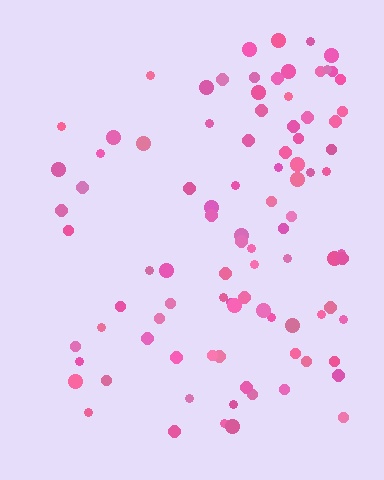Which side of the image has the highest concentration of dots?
The right.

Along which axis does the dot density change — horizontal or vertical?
Horizontal.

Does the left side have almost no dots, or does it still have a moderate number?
Still a moderate number, just noticeably fewer than the right.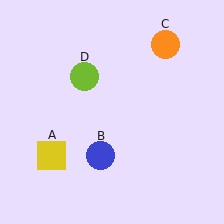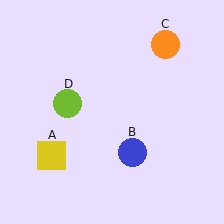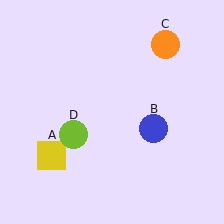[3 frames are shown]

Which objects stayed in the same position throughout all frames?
Yellow square (object A) and orange circle (object C) remained stationary.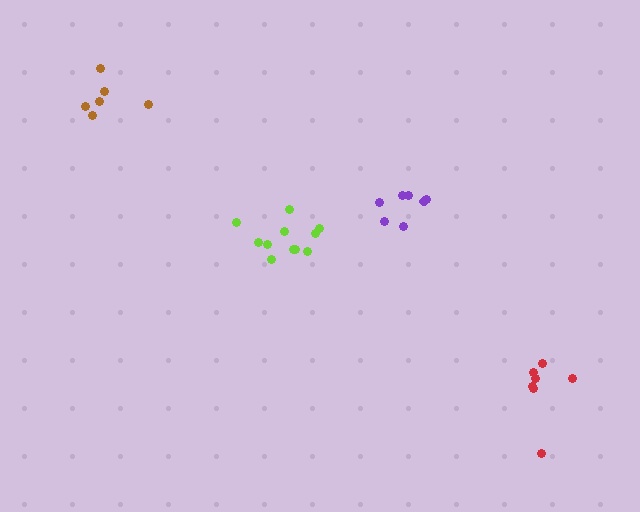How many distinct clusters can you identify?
There are 4 distinct clusters.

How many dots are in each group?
Group 1: 7 dots, Group 2: 11 dots, Group 3: 6 dots, Group 4: 7 dots (31 total).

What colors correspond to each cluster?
The clusters are colored: purple, lime, brown, red.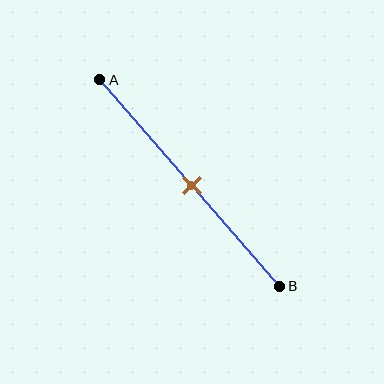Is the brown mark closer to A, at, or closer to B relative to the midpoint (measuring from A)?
The brown mark is approximately at the midpoint of segment AB.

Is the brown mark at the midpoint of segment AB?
Yes, the mark is approximately at the midpoint.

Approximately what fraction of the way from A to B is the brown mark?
The brown mark is approximately 50% of the way from A to B.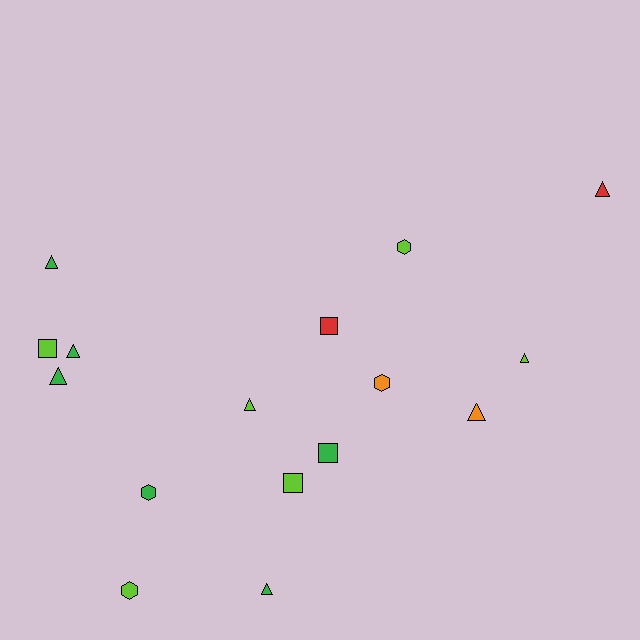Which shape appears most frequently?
Triangle, with 8 objects.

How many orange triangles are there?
There is 1 orange triangle.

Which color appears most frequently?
Green, with 6 objects.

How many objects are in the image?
There are 16 objects.